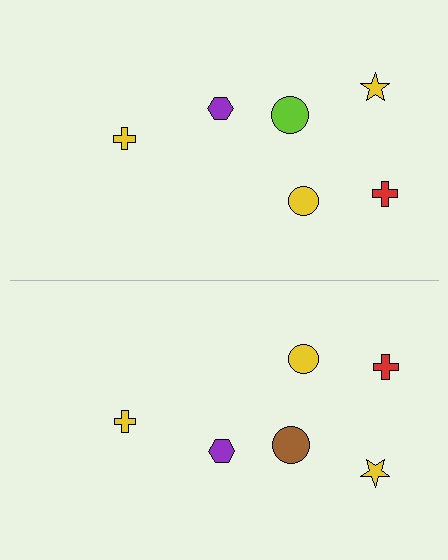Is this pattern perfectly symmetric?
No, the pattern is not perfectly symmetric. The brown circle on the bottom side breaks the symmetry — its mirror counterpart is lime.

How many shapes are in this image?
There are 12 shapes in this image.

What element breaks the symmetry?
The brown circle on the bottom side breaks the symmetry — its mirror counterpart is lime.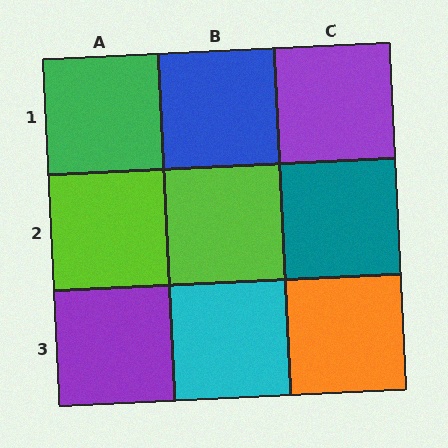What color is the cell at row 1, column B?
Blue.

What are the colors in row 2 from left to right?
Lime, lime, teal.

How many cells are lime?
2 cells are lime.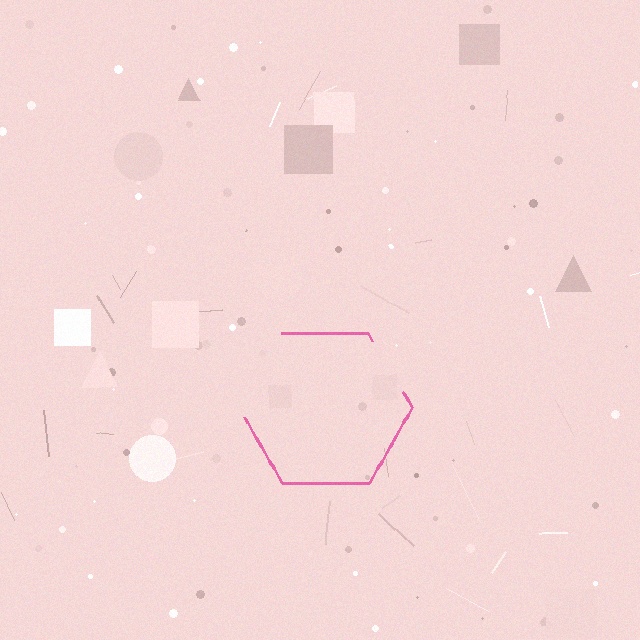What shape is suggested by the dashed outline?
The dashed outline suggests a hexagon.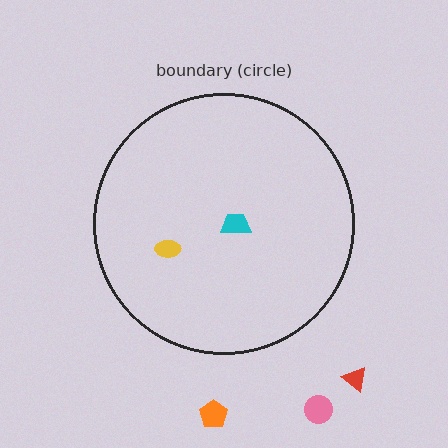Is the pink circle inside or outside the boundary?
Outside.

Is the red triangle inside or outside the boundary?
Outside.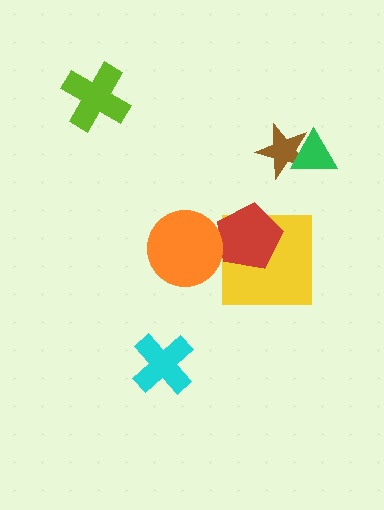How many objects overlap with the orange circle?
1 object overlaps with the orange circle.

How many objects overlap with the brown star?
1 object overlaps with the brown star.